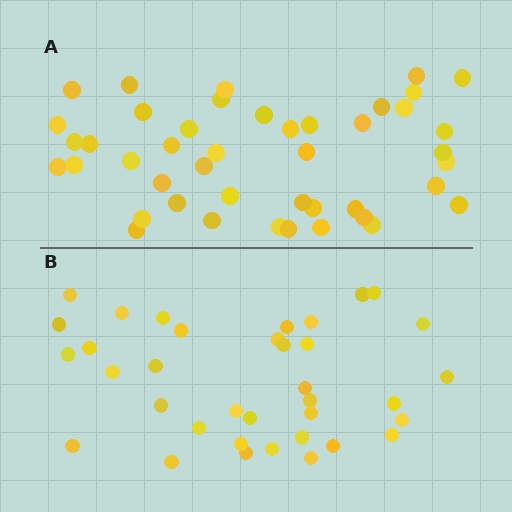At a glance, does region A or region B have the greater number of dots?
Region A (the top region) has more dots.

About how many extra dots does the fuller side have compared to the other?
Region A has roughly 8 or so more dots than region B.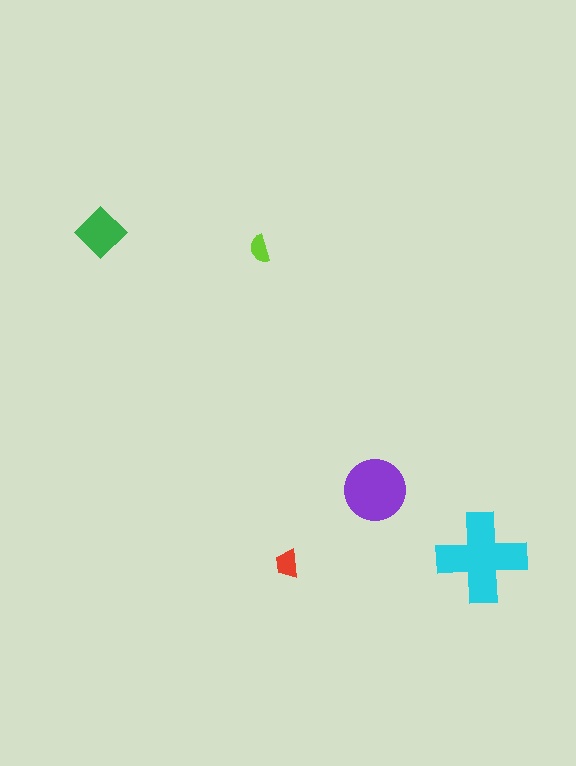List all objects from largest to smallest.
The cyan cross, the purple circle, the green diamond, the red trapezoid, the lime semicircle.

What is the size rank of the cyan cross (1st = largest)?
1st.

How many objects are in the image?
There are 5 objects in the image.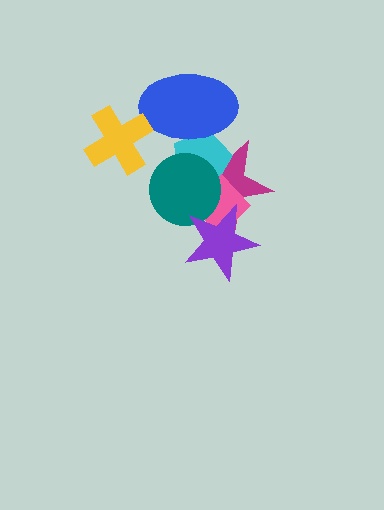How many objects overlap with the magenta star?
5 objects overlap with the magenta star.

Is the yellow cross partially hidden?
No, no other shape covers it.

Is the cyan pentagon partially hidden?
Yes, it is partially covered by another shape.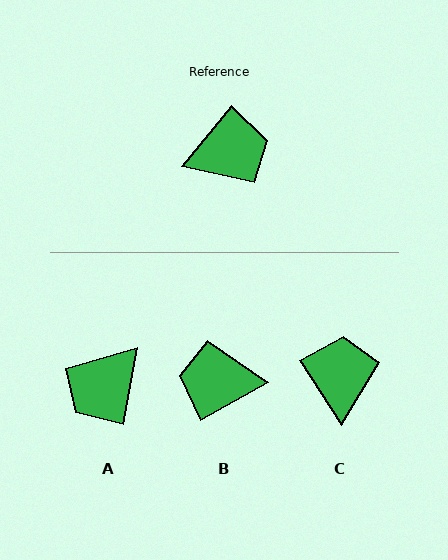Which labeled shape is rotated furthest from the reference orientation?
B, about 158 degrees away.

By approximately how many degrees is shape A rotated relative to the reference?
Approximately 150 degrees clockwise.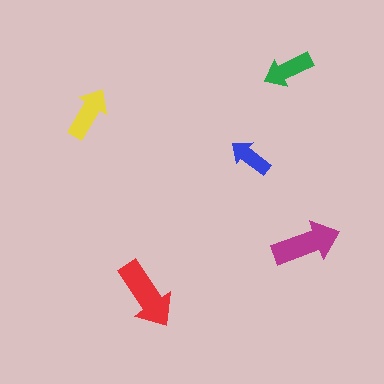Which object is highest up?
The green arrow is topmost.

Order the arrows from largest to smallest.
the red one, the magenta one, the yellow one, the green one, the blue one.